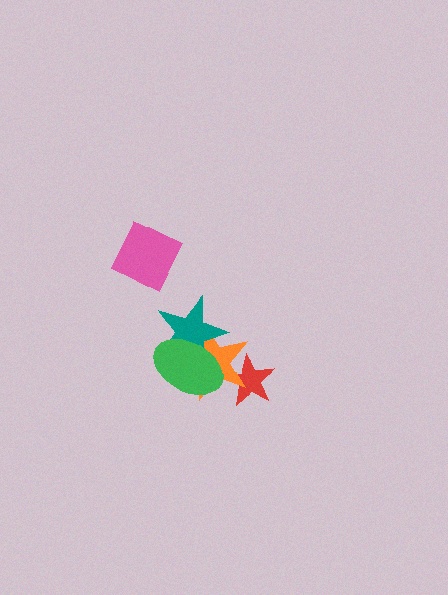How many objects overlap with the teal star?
2 objects overlap with the teal star.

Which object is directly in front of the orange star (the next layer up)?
The teal star is directly in front of the orange star.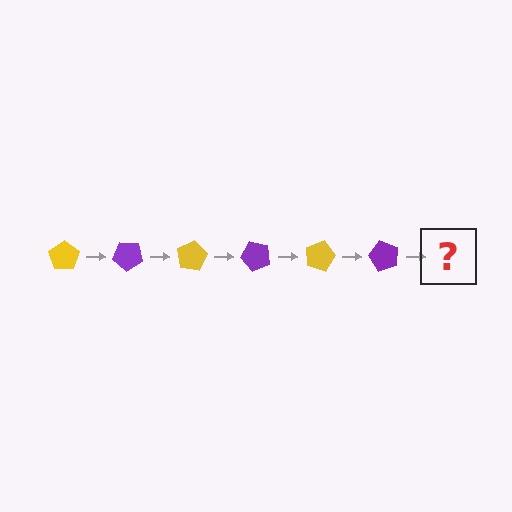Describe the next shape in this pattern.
It should be a yellow pentagon, rotated 240 degrees from the start.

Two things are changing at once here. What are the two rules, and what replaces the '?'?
The two rules are that it rotates 40 degrees each step and the color cycles through yellow and purple. The '?' should be a yellow pentagon, rotated 240 degrees from the start.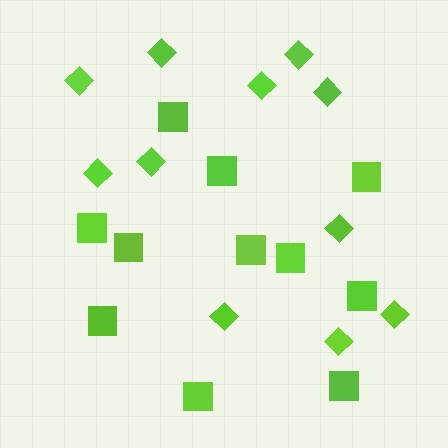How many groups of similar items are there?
There are 2 groups: one group of squares (11) and one group of diamonds (11).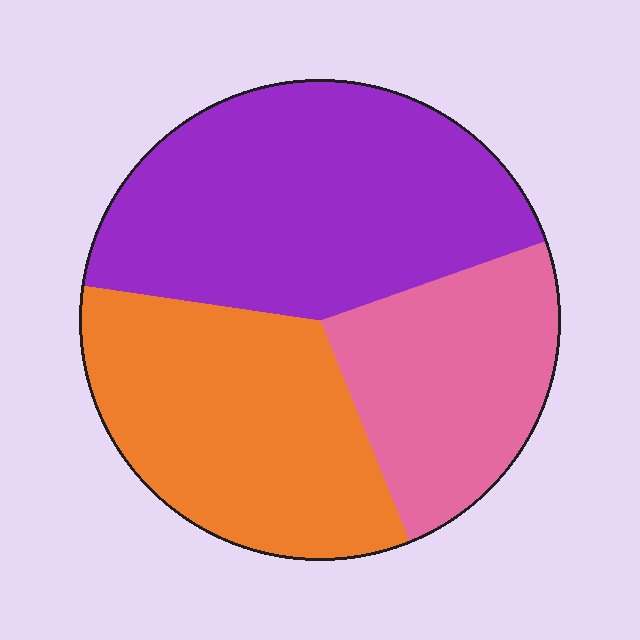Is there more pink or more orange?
Orange.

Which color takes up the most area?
Purple, at roughly 40%.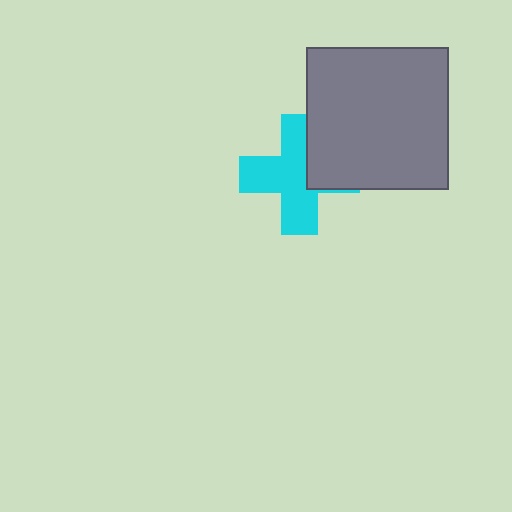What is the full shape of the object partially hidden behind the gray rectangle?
The partially hidden object is a cyan cross.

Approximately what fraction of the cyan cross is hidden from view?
Roughly 31% of the cyan cross is hidden behind the gray rectangle.